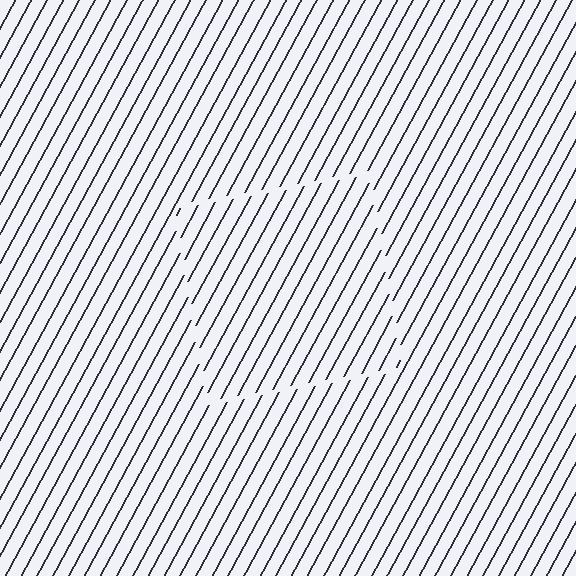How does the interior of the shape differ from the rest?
The interior of the shape contains the same grating, shifted by half a period — the contour is defined by the phase discontinuity where line-ends from the inner and outer gratings abut.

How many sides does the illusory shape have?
4 sides — the line-ends trace a square.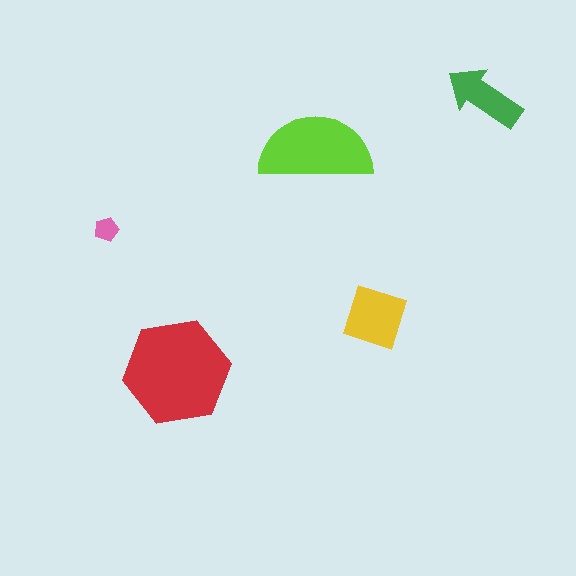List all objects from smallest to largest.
The pink pentagon, the green arrow, the yellow square, the lime semicircle, the red hexagon.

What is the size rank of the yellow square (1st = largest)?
3rd.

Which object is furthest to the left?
The pink pentagon is leftmost.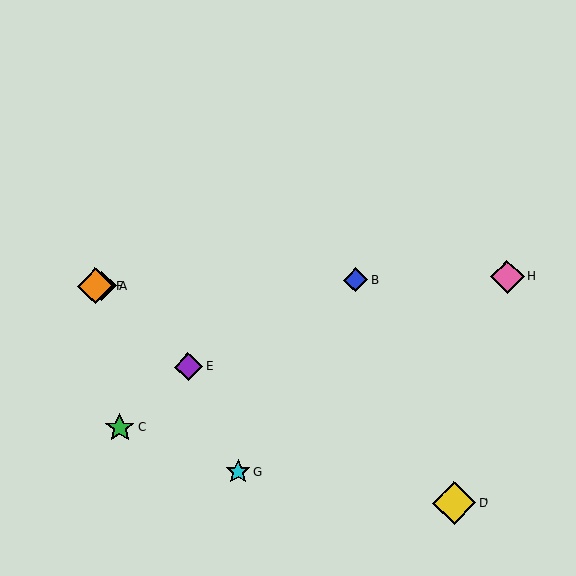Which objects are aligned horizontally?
Objects A, B, F, H are aligned horizontally.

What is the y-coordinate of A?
Object A is at y≈286.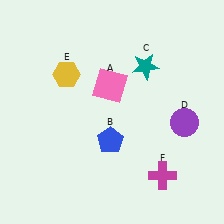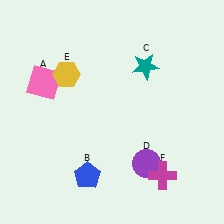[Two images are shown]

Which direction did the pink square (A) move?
The pink square (A) moved left.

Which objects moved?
The objects that moved are: the pink square (A), the blue pentagon (B), the purple circle (D).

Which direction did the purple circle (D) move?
The purple circle (D) moved down.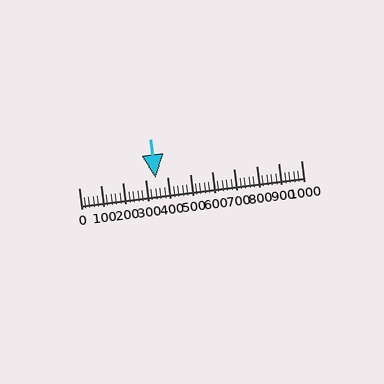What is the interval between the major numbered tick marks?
The major tick marks are spaced 100 units apart.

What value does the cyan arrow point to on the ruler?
The cyan arrow points to approximately 348.